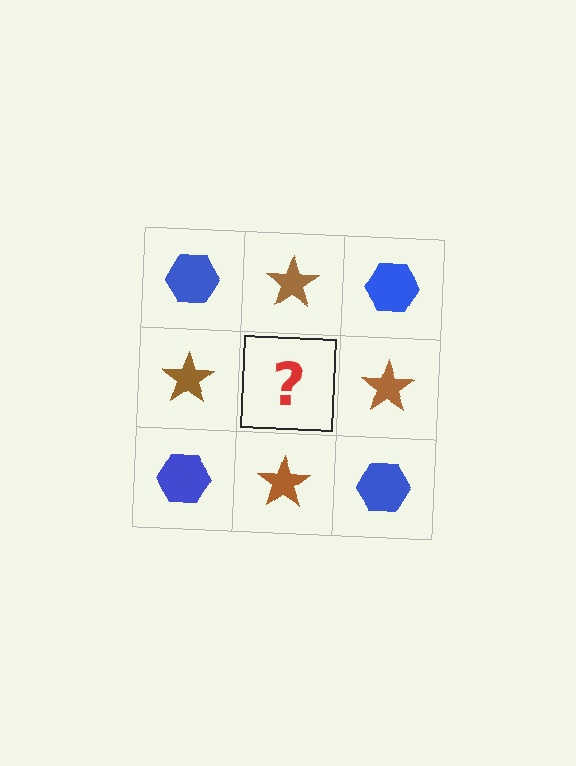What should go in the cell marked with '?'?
The missing cell should contain a blue hexagon.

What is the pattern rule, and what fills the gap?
The rule is that it alternates blue hexagon and brown star in a checkerboard pattern. The gap should be filled with a blue hexagon.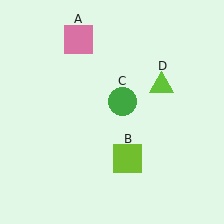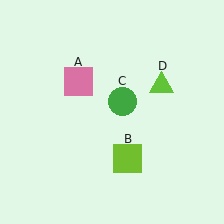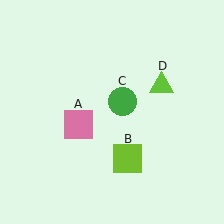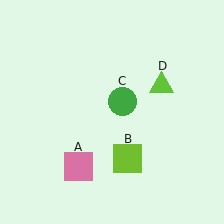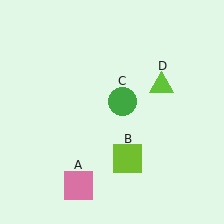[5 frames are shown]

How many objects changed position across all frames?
1 object changed position: pink square (object A).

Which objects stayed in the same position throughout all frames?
Lime square (object B) and green circle (object C) and lime triangle (object D) remained stationary.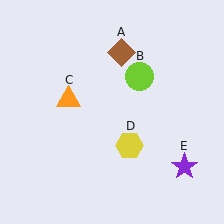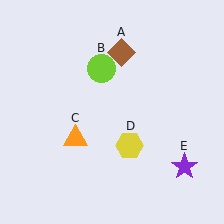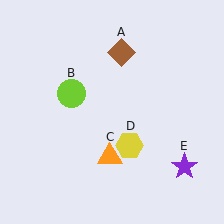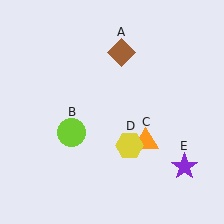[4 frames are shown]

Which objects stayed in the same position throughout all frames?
Brown diamond (object A) and yellow hexagon (object D) and purple star (object E) remained stationary.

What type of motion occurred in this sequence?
The lime circle (object B), orange triangle (object C) rotated counterclockwise around the center of the scene.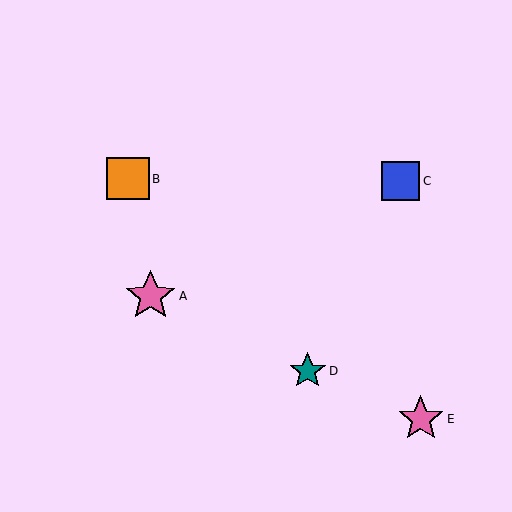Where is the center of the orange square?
The center of the orange square is at (128, 179).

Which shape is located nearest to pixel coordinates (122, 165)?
The orange square (labeled B) at (128, 179) is nearest to that location.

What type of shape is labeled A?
Shape A is a pink star.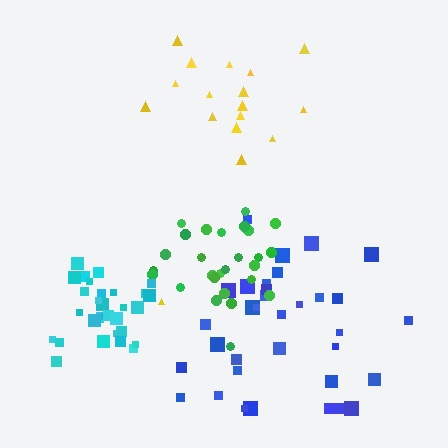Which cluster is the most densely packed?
Cyan.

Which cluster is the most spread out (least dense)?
Yellow.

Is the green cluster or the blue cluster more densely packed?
Green.